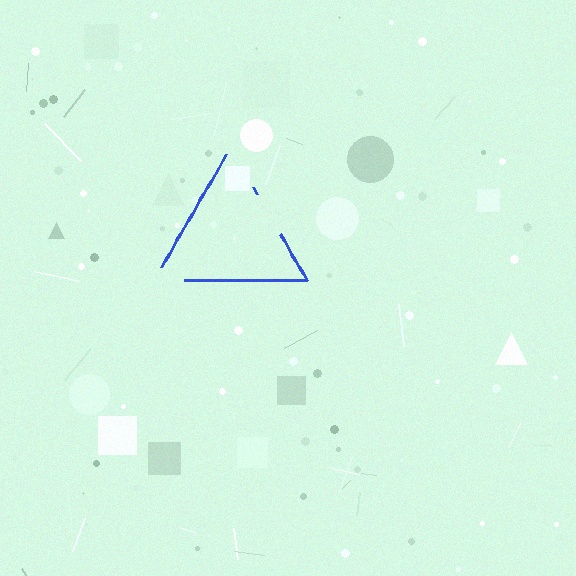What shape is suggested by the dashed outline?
The dashed outline suggests a triangle.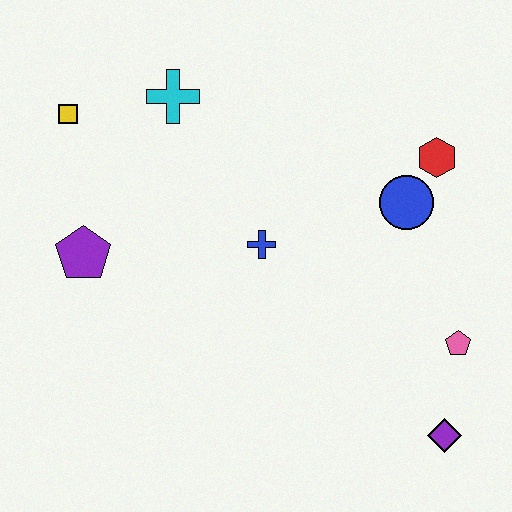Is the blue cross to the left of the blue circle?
Yes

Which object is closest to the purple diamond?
The pink pentagon is closest to the purple diamond.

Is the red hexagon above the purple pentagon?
Yes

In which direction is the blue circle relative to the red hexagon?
The blue circle is below the red hexagon.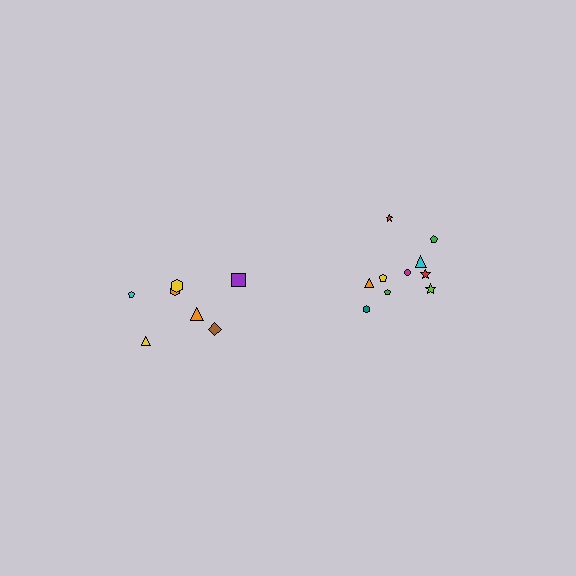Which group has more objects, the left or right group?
The right group.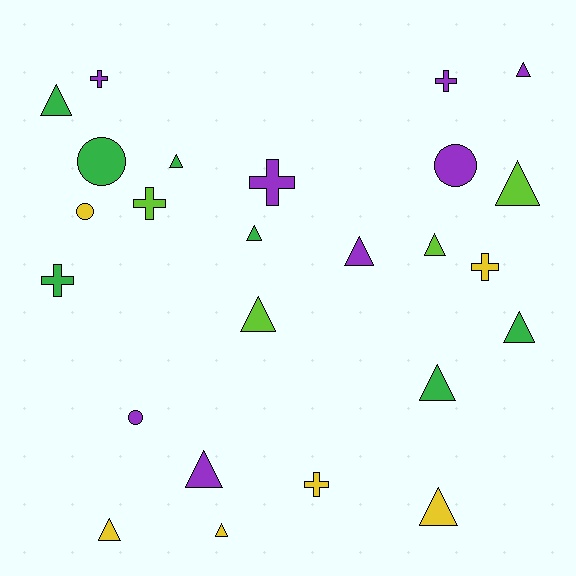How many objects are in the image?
There are 25 objects.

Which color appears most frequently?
Purple, with 8 objects.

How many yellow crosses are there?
There are 2 yellow crosses.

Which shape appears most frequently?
Triangle, with 14 objects.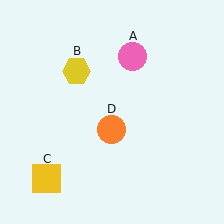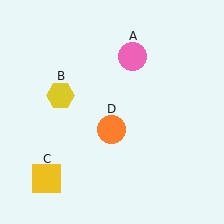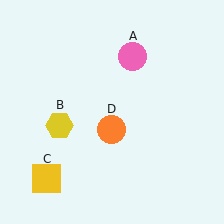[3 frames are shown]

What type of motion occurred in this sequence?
The yellow hexagon (object B) rotated counterclockwise around the center of the scene.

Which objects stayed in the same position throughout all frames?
Pink circle (object A) and yellow square (object C) and orange circle (object D) remained stationary.